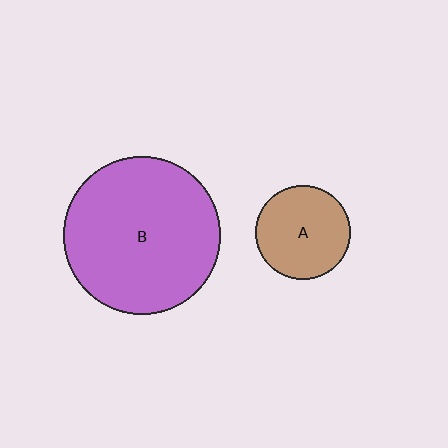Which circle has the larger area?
Circle B (purple).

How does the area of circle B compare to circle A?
Approximately 2.8 times.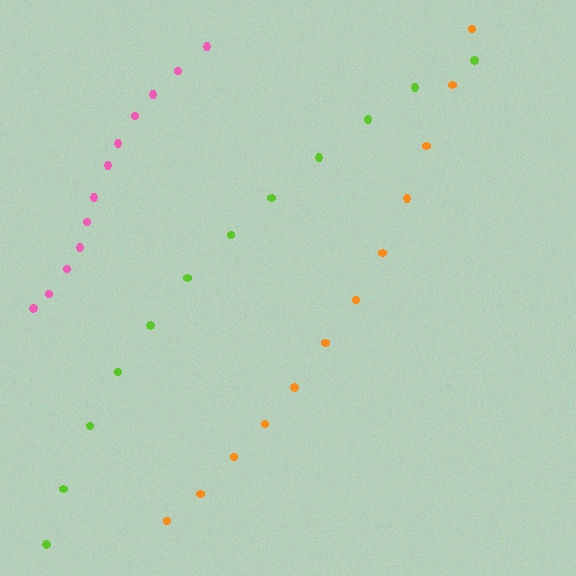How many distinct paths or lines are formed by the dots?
There are 3 distinct paths.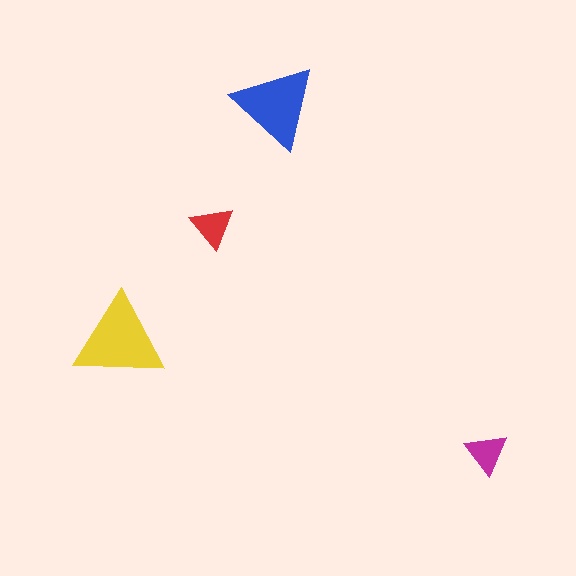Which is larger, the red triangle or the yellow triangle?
The yellow one.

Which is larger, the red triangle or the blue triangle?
The blue one.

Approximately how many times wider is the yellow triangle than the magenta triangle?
About 2 times wider.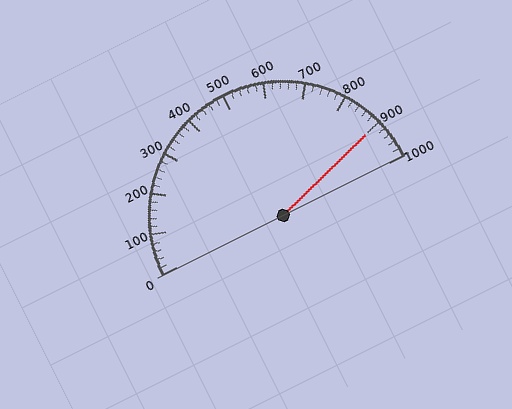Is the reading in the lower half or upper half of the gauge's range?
The reading is in the upper half of the range (0 to 1000).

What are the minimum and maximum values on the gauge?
The gauge ranges from 0 to 1000.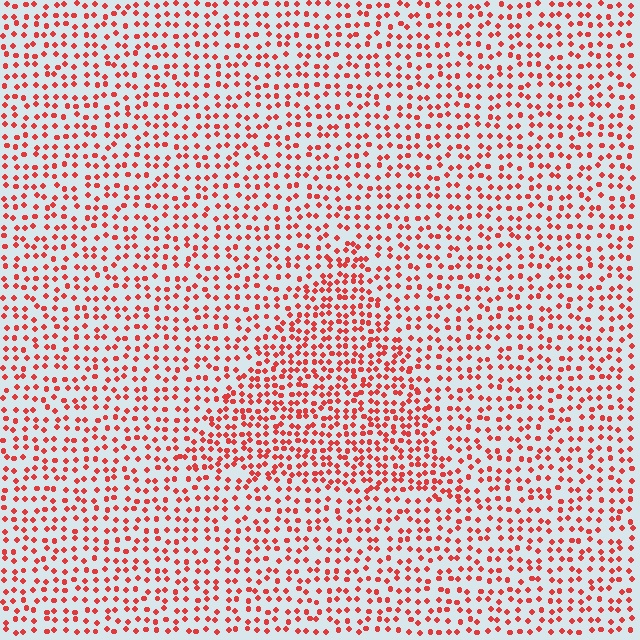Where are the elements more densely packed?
The elements are more densely packed inside the triangle boundary.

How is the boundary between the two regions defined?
The boundary is defined by a change in element density (approximately 1.6x ratio). All elements are the same color, size, and shape.